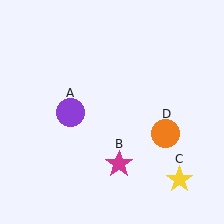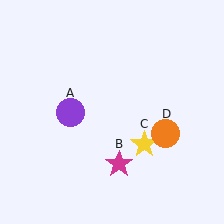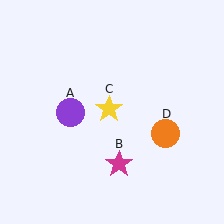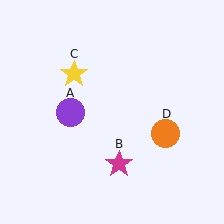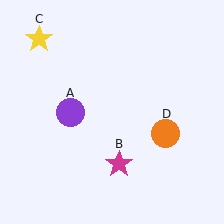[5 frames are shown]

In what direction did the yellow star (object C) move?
The yellow star (object C) moved up and to the left.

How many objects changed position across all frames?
1 object changed position: yellow star (object C).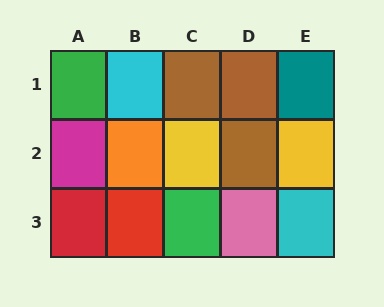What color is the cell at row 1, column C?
Brown.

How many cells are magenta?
1 cell is magenta.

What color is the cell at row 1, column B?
Cyan.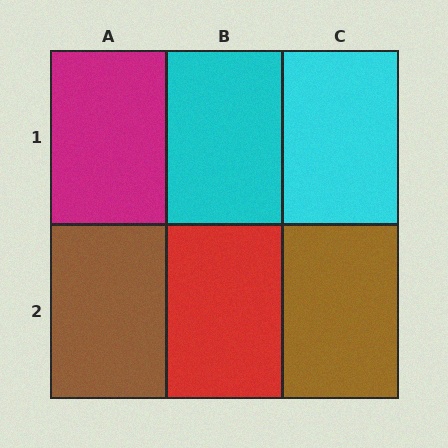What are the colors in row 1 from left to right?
Magenta, cyan, cyan.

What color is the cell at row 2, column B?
Red.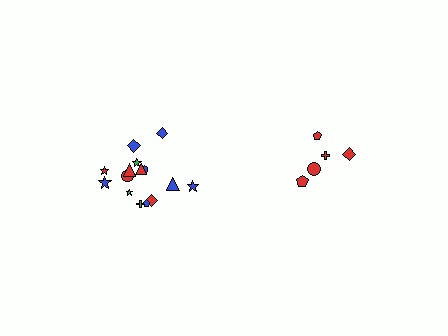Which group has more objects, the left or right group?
The left group.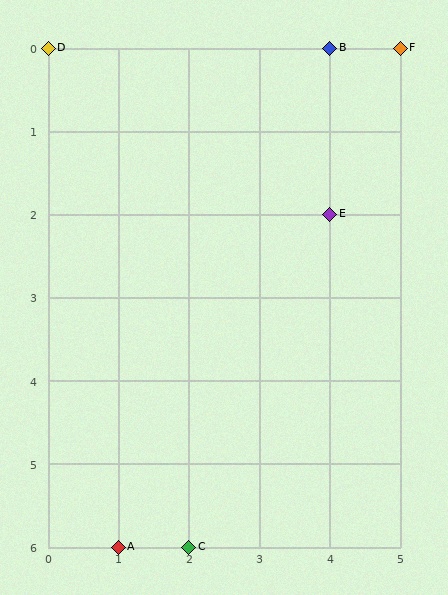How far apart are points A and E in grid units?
Points A and E are 3 columns and 4 rows apart (about 5.0 grid units diagonally).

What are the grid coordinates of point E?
Point E is at grid coordinates (4, 2).